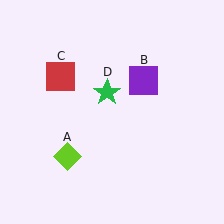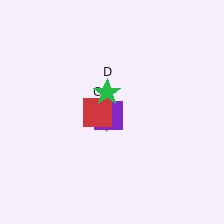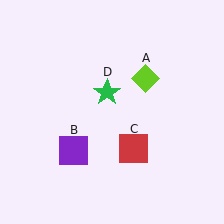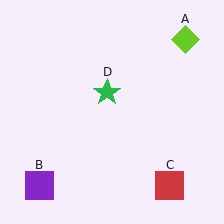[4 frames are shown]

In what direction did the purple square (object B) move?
The purple square (object B) moved down and to the left.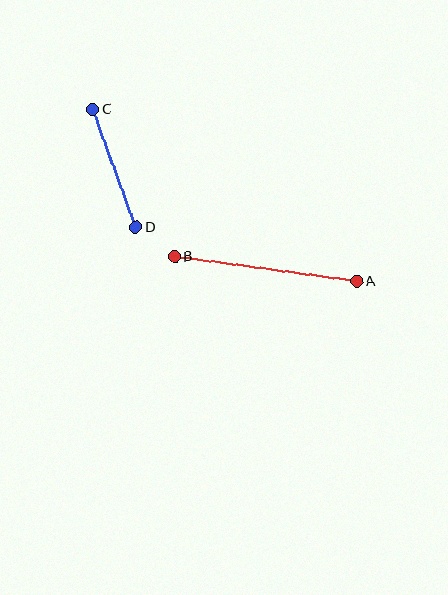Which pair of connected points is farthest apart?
Points A and B are farthest apart.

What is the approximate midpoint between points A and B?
The midpoint is at approximately (266, 269) pixels.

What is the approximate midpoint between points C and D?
The midpoint is at approximately (114, 168) pixels.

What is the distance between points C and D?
The distance is approximately 126 pixels.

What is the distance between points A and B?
The distance is approximately 184 pixels.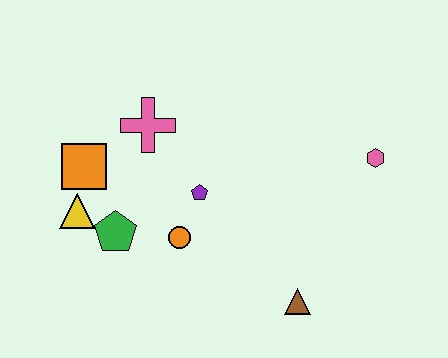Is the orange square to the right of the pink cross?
No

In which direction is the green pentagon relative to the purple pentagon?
The green pentagon is to the left of the purple pentagon.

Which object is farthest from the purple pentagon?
The pink hexagon is farthest from the purple pentagon.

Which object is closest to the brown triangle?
The orange circle is closest to the brown triangle.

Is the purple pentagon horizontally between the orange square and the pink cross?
No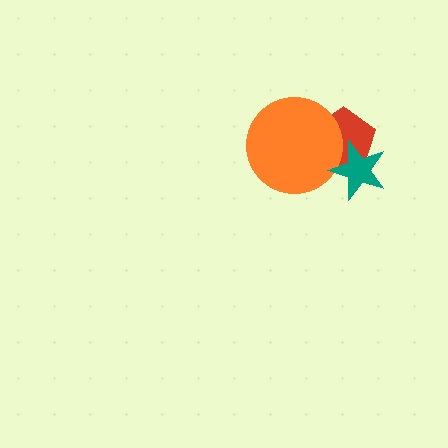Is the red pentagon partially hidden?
Yes, it is partially covered by another shape.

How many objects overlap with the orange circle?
2 objects overlap with the orange circle.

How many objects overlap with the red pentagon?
2 objects overlap with the red pentagon.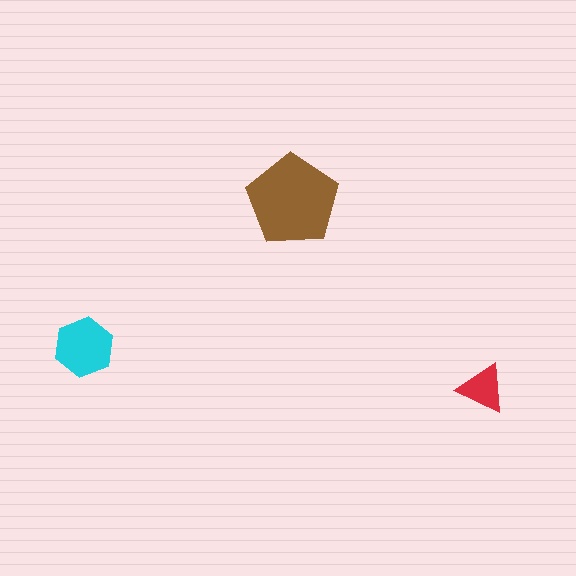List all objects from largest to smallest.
The brown pentagon, the cyan hexagon, the red triangle.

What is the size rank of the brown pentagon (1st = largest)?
1st.